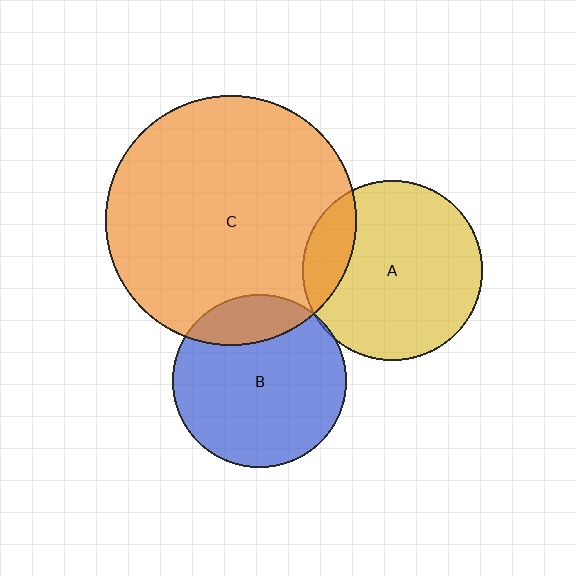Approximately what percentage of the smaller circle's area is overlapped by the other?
Approximately 15%.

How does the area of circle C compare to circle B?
Approximately 2.1 times.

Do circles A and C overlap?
Yes.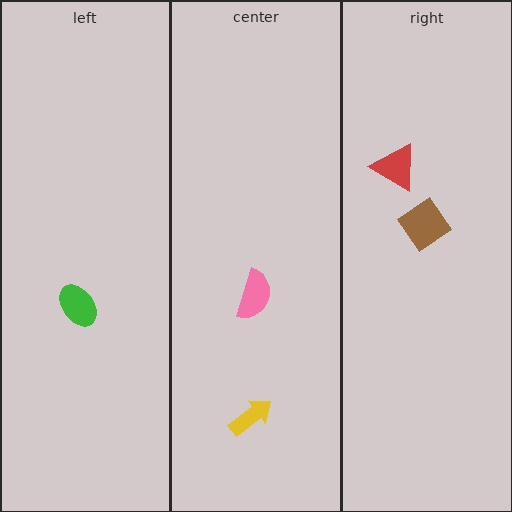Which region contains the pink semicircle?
The center region.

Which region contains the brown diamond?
The right region.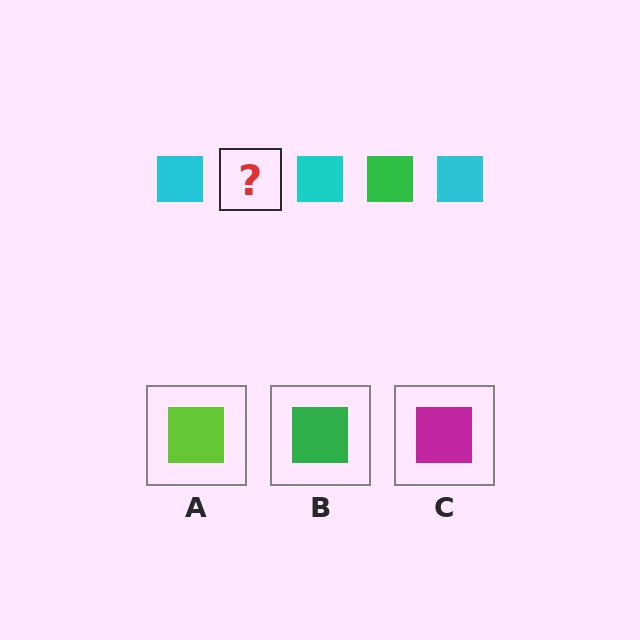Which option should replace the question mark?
Option B.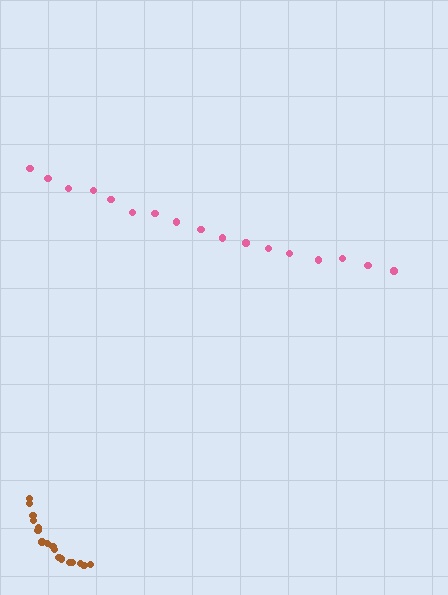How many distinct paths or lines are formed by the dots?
There are 2 distinct paths.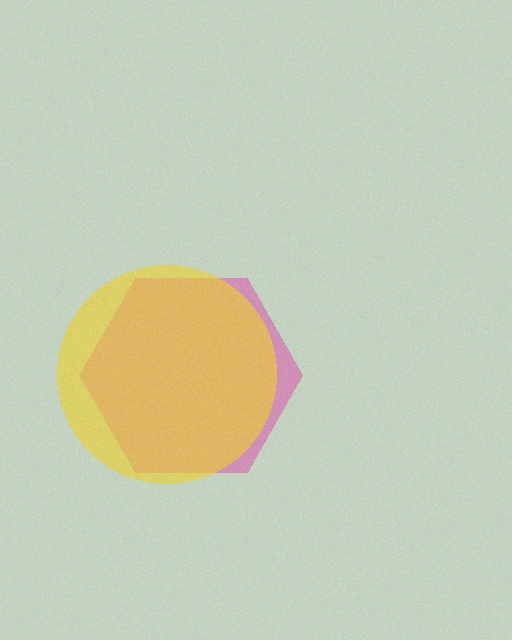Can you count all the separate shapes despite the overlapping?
Yes, there are 2 separate shapes.